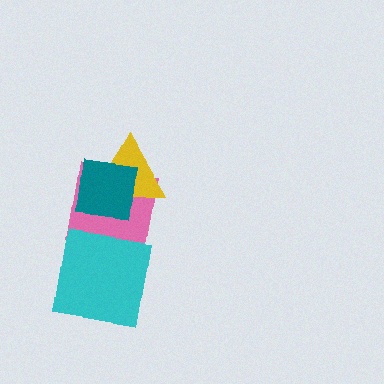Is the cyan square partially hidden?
No, no other shape covers it.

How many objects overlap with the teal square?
2 objects overlap with the teal square.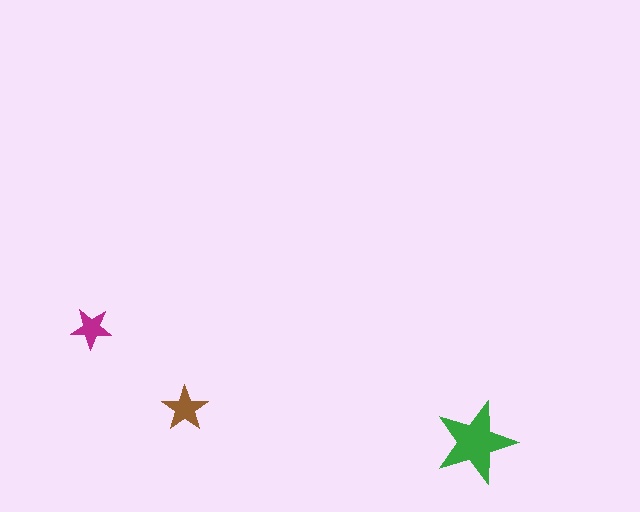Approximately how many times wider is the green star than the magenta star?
About 2 times wider.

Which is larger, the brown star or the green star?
The green one.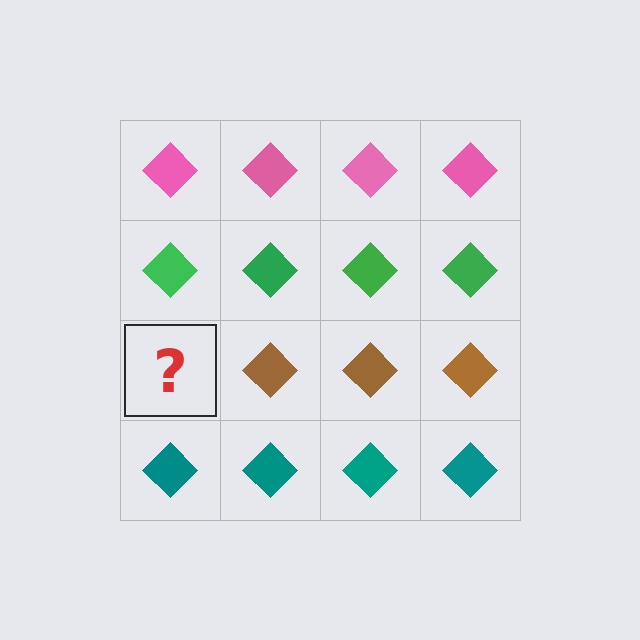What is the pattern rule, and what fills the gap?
The rule is that each row has a consistent color. The gap should be filled with a brown diamond.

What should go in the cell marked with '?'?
The missing cell should contain a brown diamond.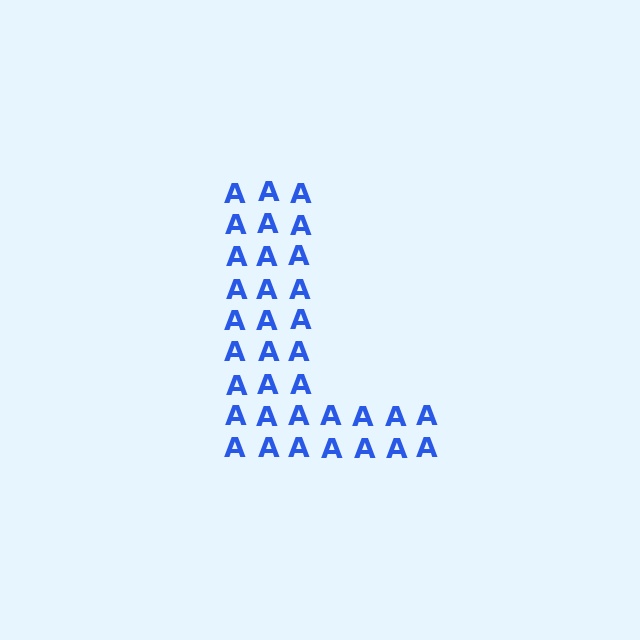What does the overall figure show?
The overall figure shows the letter L.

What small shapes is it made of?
It is made of small letter A's.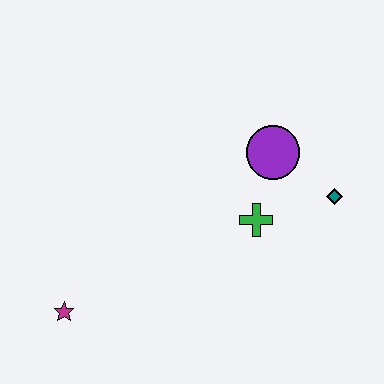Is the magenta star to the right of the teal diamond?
No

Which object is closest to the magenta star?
The green cross is closest to the magenta star.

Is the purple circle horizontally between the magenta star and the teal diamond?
Yes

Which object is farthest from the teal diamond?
The magenta star is farthest from the teal diamond.